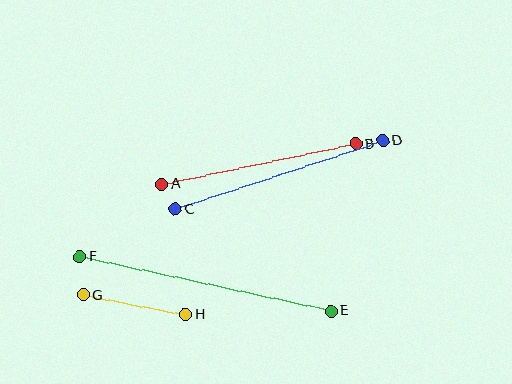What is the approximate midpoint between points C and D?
The midpoint is at approximately (279, 175) pixels.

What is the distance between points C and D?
The distance is approximately 219 pixels.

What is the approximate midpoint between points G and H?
The midpoint is at approximately (134, 305) pixels.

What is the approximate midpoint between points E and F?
The midpoint is at approximately (205, 284) pixels.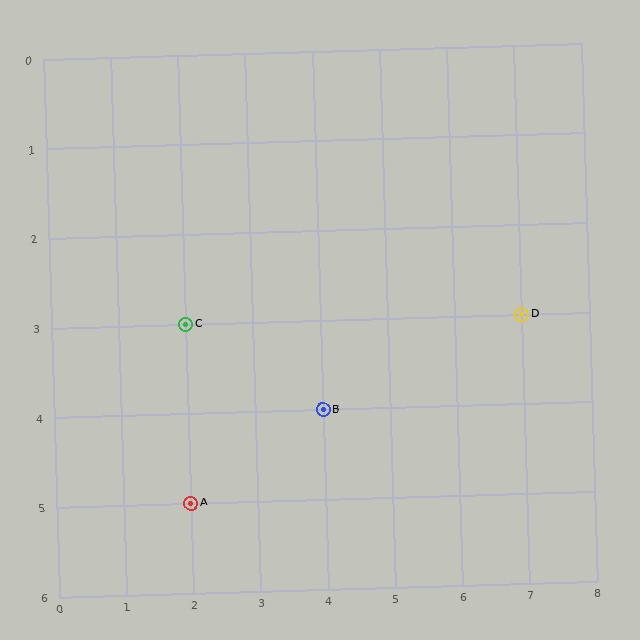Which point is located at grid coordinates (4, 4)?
Point B is at (4, 4).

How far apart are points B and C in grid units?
Points B and C are 2 columns and 1 row apart (about 2.2 grid units diagonally).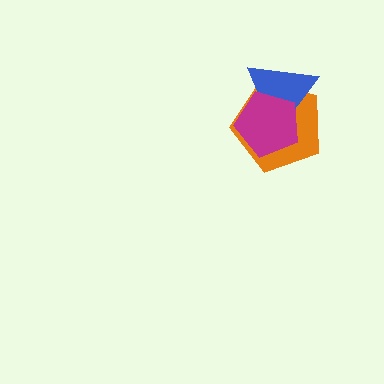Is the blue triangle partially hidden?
Yes, it is partially covered by another shape.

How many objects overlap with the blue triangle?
2 objects overlap with the blue triangle.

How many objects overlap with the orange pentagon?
2 objects overlap with the orange pentagon.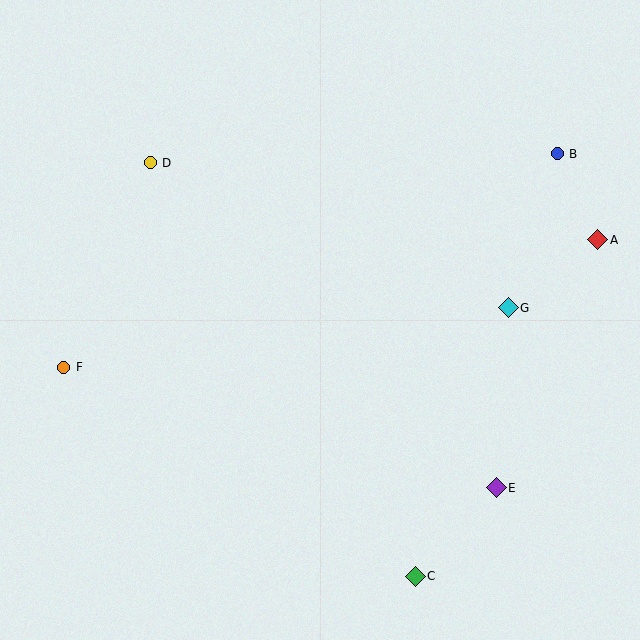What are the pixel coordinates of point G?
Point G is at (508, 308).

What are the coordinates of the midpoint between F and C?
The midpoint between F and C is at (240, 472).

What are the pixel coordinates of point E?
Point E is at (496, 488).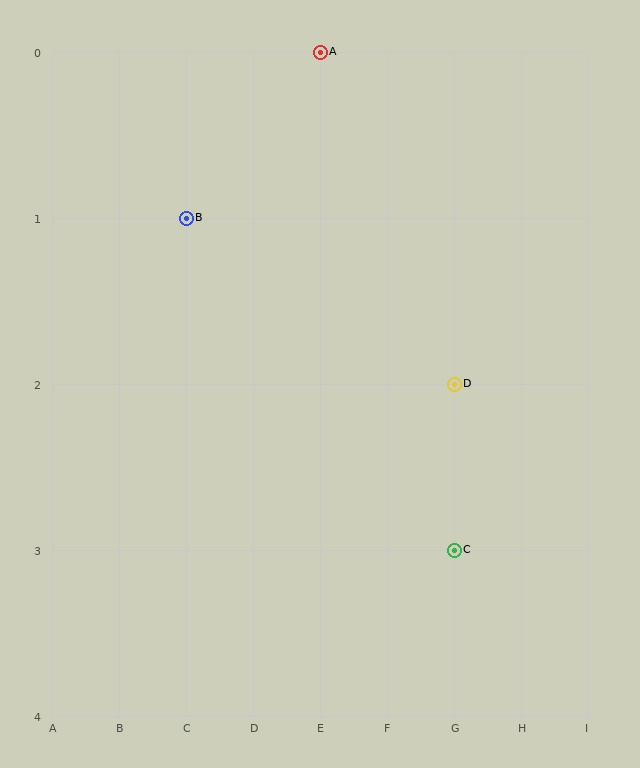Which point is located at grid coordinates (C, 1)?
Point B is at (C, 1).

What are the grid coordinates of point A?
Point A is at grid coordinates (E, 0).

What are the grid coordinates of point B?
Point B is at grid coordinates (C, 1).